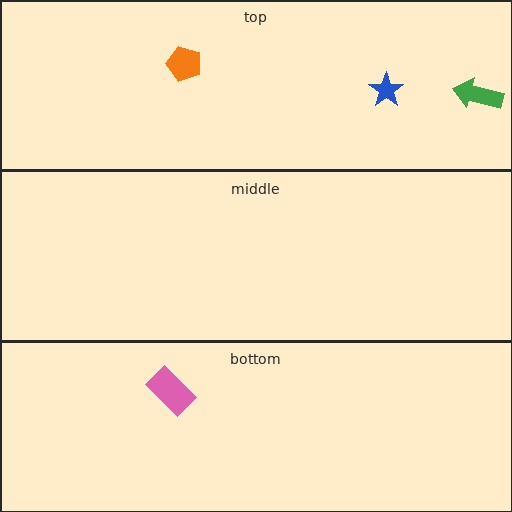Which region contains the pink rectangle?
The bottom region.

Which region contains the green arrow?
The top region.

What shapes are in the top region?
The green arrow, the blue star, the orange pentagon.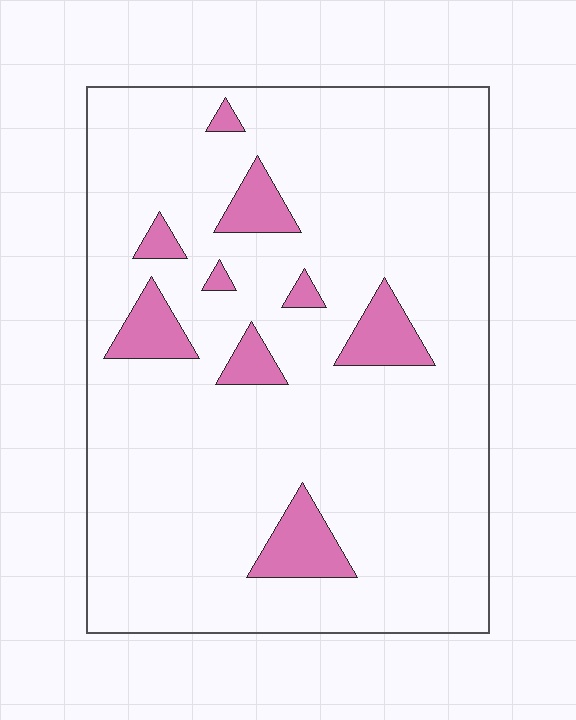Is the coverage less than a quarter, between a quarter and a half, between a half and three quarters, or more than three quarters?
Less than a quarter.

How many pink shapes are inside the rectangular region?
9.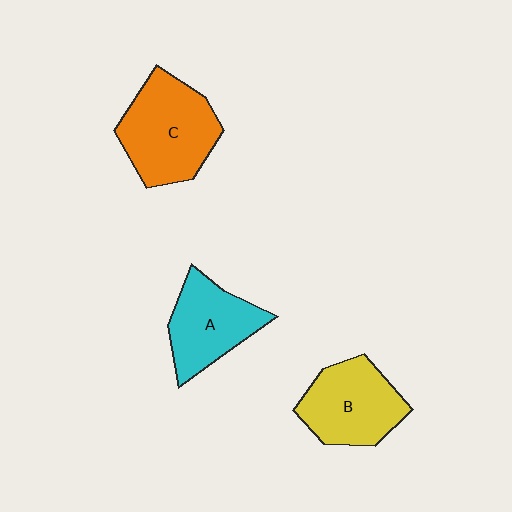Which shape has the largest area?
Shape C (orange).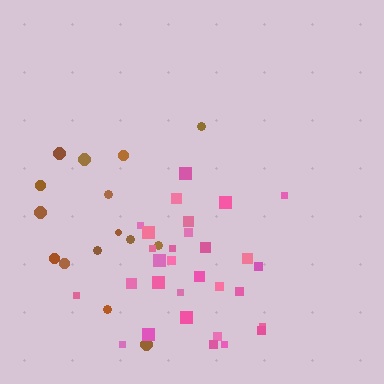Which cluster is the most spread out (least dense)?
Brown.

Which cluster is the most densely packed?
Pink.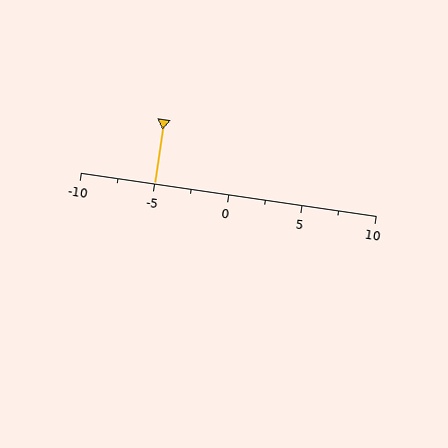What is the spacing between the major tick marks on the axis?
The major ticks are spaced 5 apart.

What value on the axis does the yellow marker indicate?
The marker indicates approximately -5.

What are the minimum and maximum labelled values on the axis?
The axis runs from -10 to 10.